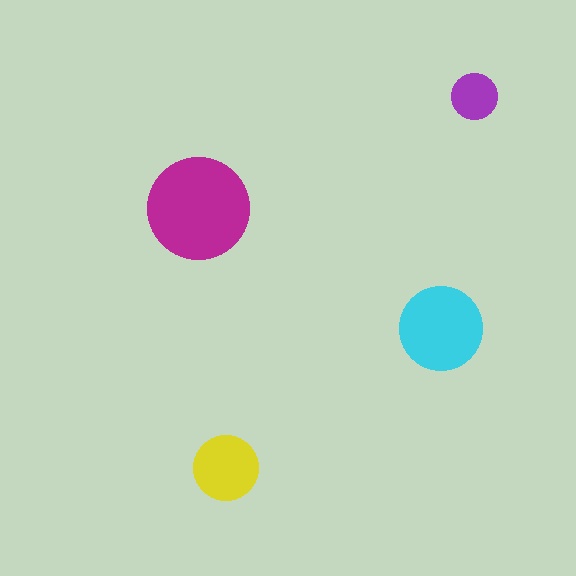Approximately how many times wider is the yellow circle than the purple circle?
About 1.5 times wider.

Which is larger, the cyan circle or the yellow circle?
The cyan one.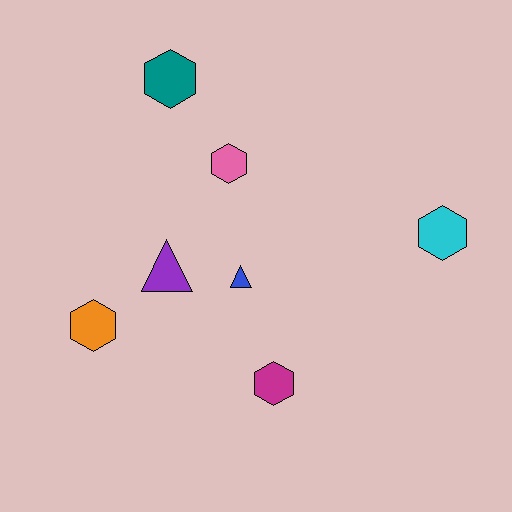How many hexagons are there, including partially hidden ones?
There are 5 hexagons.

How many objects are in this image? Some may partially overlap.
There are 7 objects.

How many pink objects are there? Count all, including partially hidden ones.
There is 1 pink object.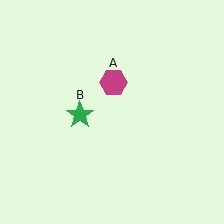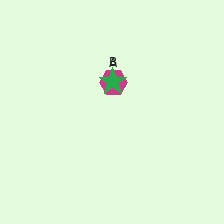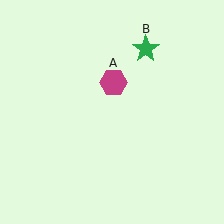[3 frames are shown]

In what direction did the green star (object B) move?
The green star (object B) moved up and to the right.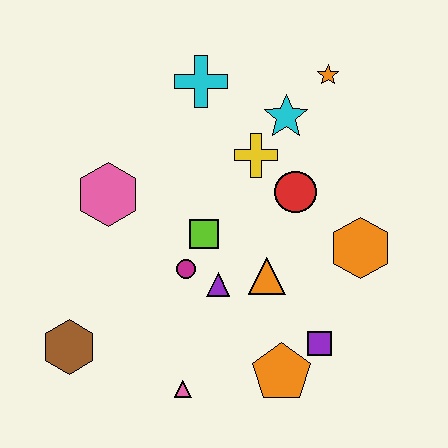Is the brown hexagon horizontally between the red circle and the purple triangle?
No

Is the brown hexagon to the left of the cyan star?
Yes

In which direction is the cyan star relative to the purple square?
The cyan star is above the purple square.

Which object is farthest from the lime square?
The orange star is farthest from the lime square.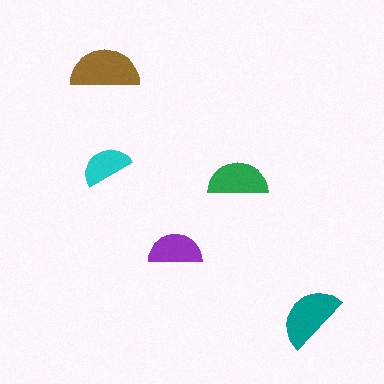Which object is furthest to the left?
The cyan semicircle is leftmost.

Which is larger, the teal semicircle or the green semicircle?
The teal one.